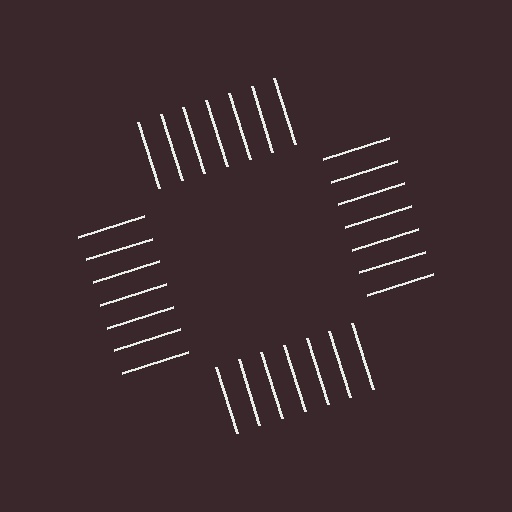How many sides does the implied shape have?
4 sides — the line-ends trace a square.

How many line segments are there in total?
28 — 7 along each of the 4 edges.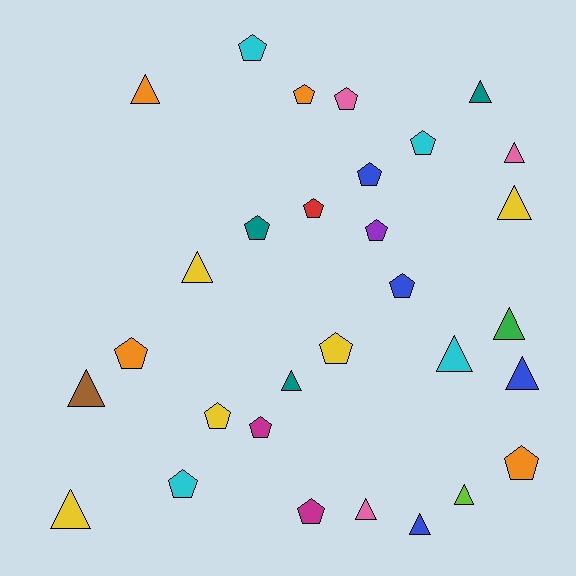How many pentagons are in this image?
There are 16 pentagons.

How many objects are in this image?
There are 30 objects.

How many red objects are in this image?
There is 1 red object.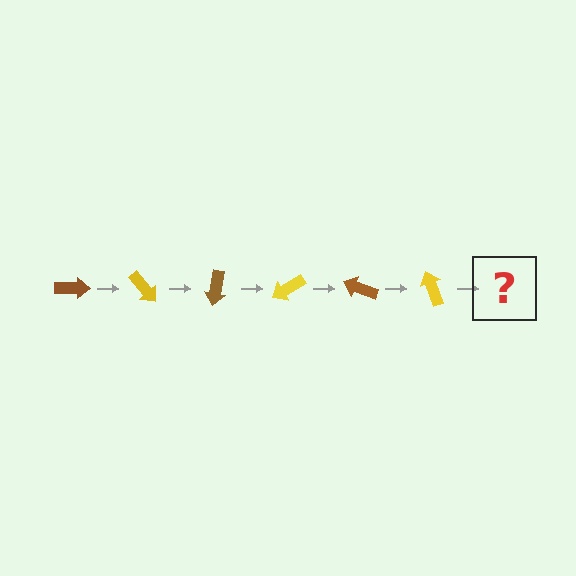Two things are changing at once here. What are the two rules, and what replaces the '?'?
The two rules are that it rotates 50 degrees each step and the color cycles through brown and yellow. The '?' should be a brown arrow, rotated 300 degrees from the start.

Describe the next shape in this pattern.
It should be a brown arrow, rotated 300 degrees from the start.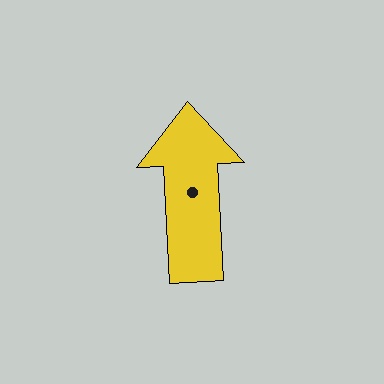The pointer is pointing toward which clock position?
Roughly 12 o'clock.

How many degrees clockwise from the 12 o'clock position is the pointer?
Approximately 357 degrees.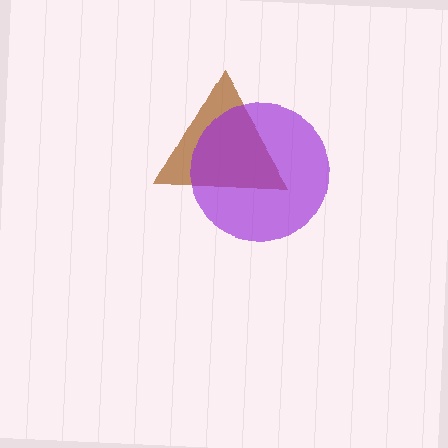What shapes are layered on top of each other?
The layered shapes are: a brown triangle, a purple circle.